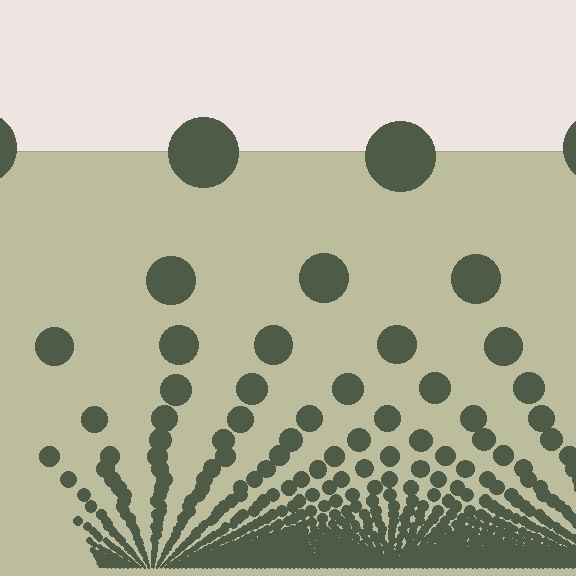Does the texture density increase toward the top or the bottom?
Density increases toward the bottom.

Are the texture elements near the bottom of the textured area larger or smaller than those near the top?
Smaller. The gradient is inverted — elements near the bottom are smaller and denser.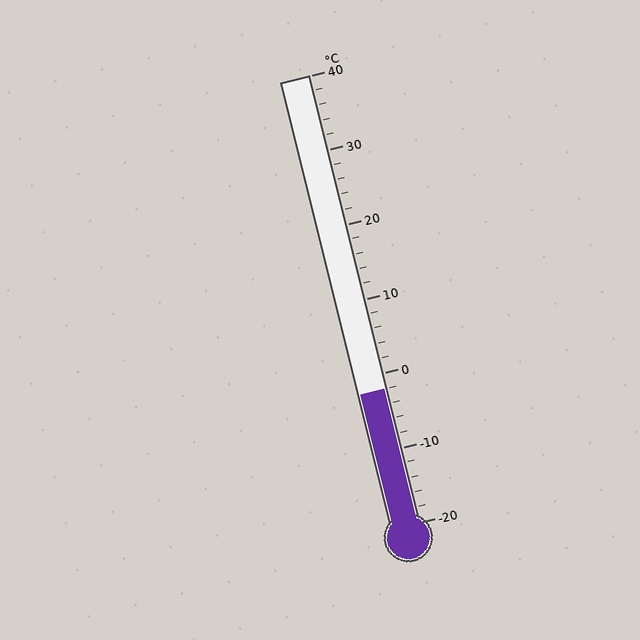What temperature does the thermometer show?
The thermometer shows approximately -2°C.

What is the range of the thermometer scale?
The thermometer scale ranges from -20°C to 40°C.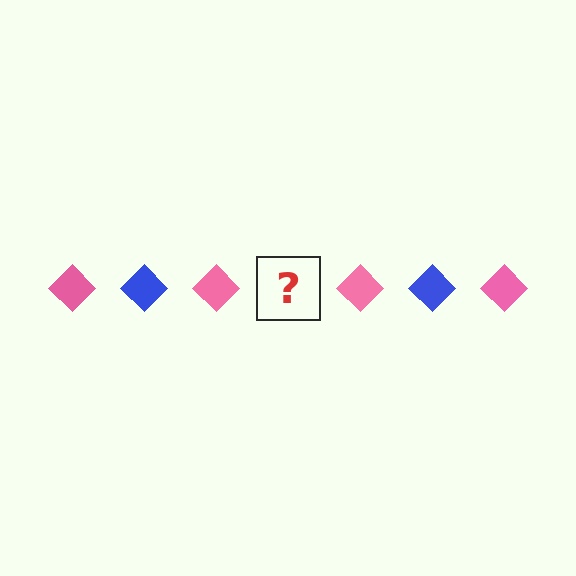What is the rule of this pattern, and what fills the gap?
The rule is that the pattern cycles through pink, blue diamonds. The gap should be filled with a blue diamond.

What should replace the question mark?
The question mark should be replaced with a blue diamond.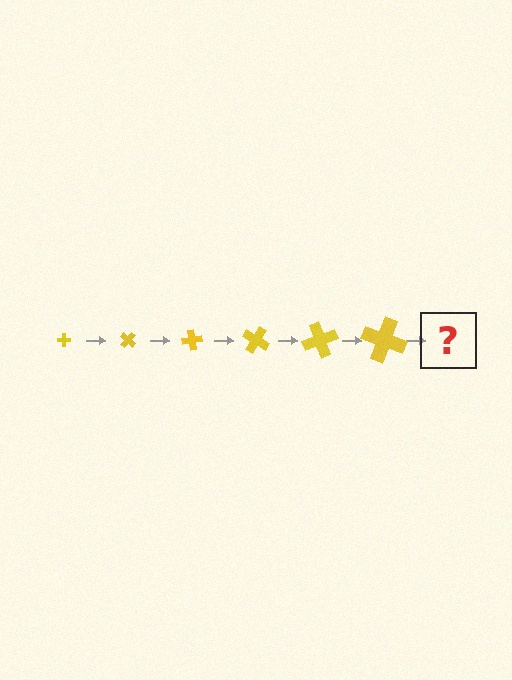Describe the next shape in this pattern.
It should be a cross, larger than the previous one and rotated 240 degrees from the start.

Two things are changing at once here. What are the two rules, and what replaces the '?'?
The two rules are that the cross grows larger each step and it rotates 40 degrees each step. The '?' should be a cross, larger than the previous one and rotated 240 degrees from the start.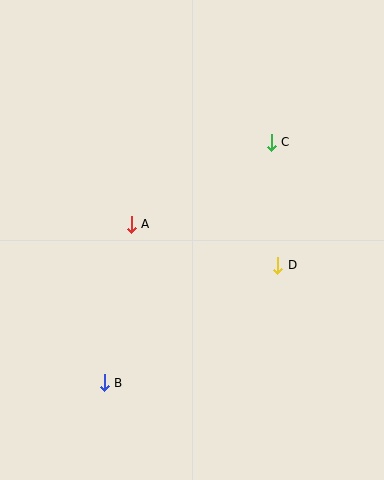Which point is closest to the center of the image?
Point A at (131, 224) is closest to the center.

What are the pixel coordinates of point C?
Point C is at (271, 142).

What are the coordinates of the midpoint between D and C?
The midpoint between D and C is at (275, 204).